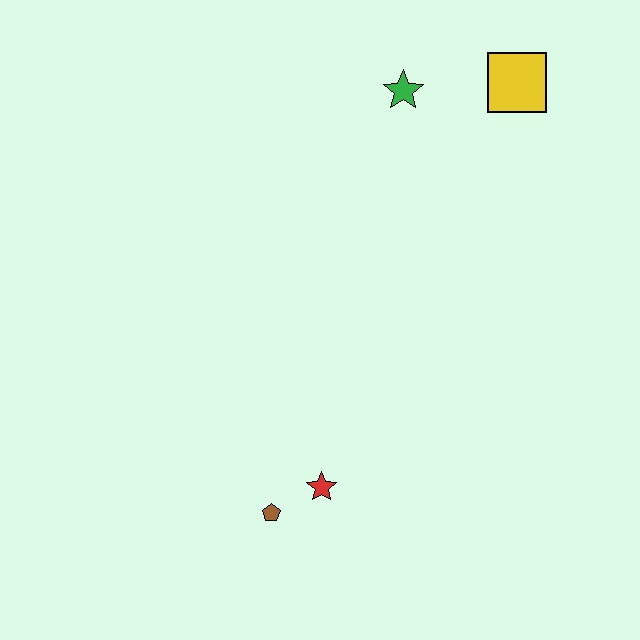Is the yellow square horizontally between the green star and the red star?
No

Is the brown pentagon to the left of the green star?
Yes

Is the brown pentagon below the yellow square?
Yes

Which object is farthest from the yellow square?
The brown pentagon is farthest from the yellow square.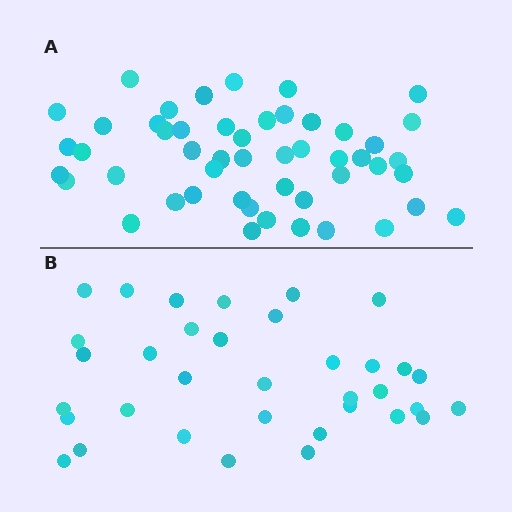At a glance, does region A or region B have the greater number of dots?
Region A (the top region) has more dots.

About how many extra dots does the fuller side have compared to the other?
Region A has approximately 15 more dots than region B.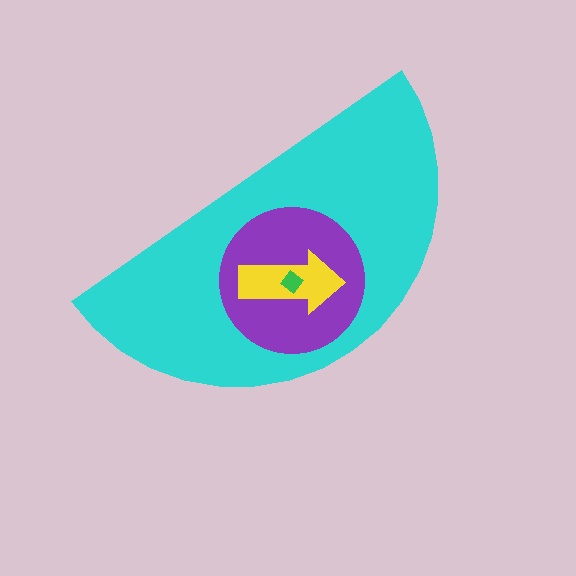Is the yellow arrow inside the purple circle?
Yes.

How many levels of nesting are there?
4.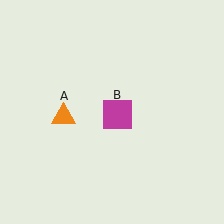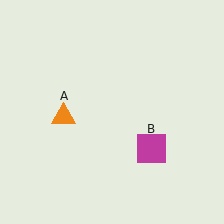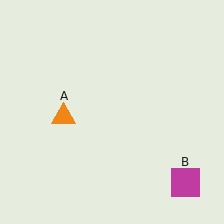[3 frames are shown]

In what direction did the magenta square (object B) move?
The magenta square (object B) moved down and to the right.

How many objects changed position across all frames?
1 object changed position: magenta square (object B).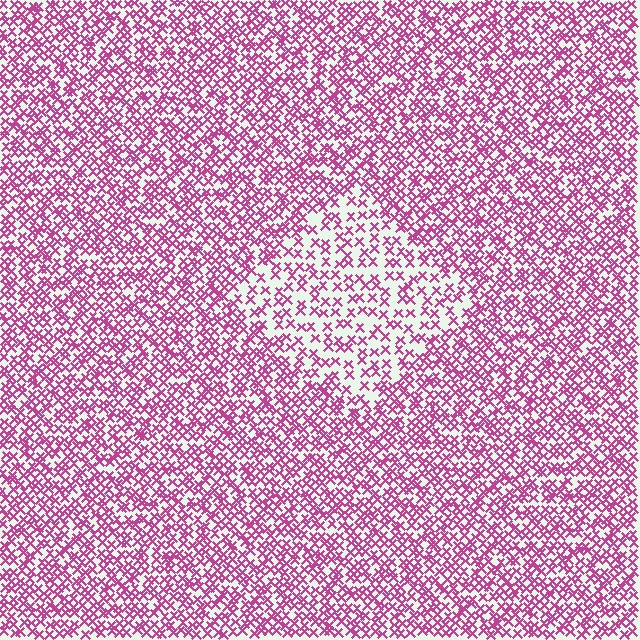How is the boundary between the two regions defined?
The boundary is defined by a change in element density (approximately 1.9x ratio). All elements are the same color, size, and shape.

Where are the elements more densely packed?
The elements are more densely packed outside the diamond boundary.